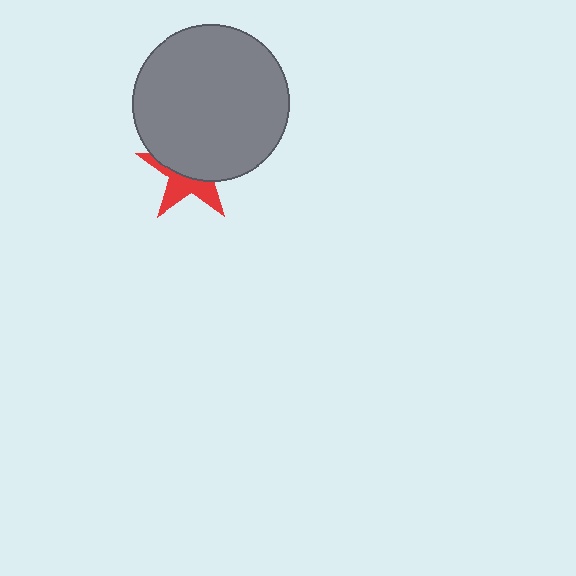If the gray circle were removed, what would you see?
You would see the complete red star.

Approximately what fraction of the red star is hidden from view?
Roughly 59% of the red star is hidden behind the gray circle.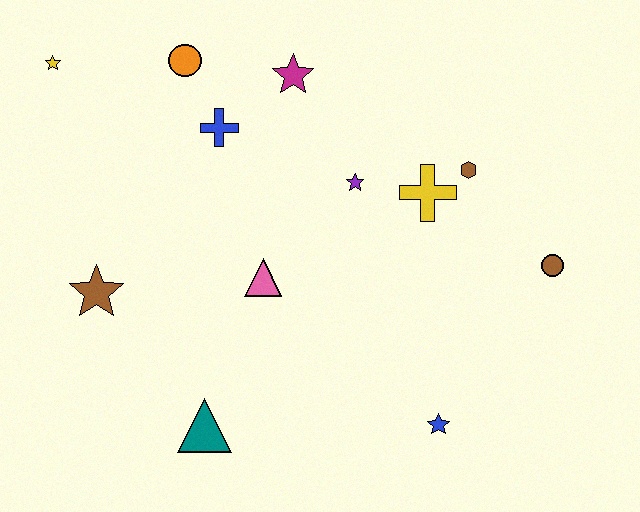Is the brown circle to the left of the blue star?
No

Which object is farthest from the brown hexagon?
The yellow star is farthest from the brown hexagon.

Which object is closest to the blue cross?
The orange circle is closest to the blue cross.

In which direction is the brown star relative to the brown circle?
The brown star is to the left of the brown circle.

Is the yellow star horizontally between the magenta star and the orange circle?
No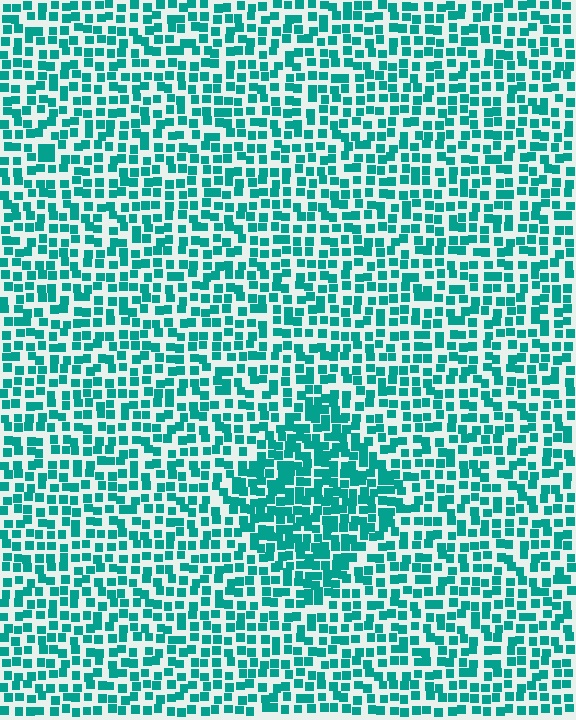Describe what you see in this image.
The image contains small teal elements arranged at two different densities. A diamond-shaped region is visible where the elements are more densely packed than the surrounding area.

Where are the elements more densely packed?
The elements are more densely packed inside the diamond boundary.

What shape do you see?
I see a diamond.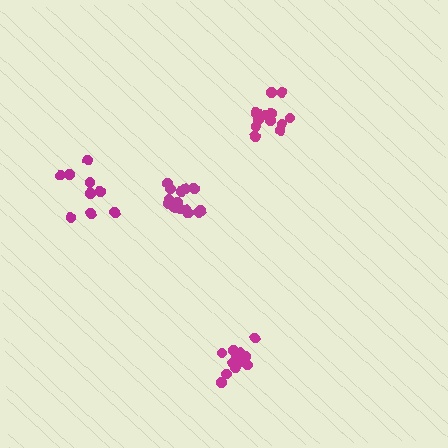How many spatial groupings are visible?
There are 4 spatial groupings.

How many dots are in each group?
Group 1: 13 dots, Group 2: 15 dots, Group 3: 9 dots, Group 4: 13 dots (50 total).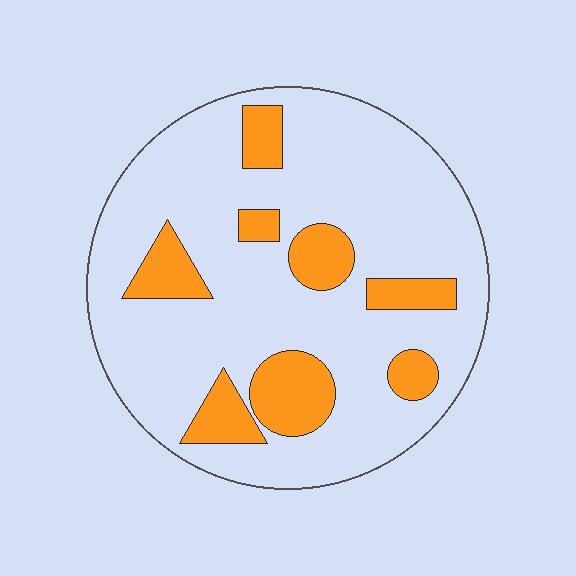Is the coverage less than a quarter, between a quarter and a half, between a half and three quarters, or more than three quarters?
Less than a quarter.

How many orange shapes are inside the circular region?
8.